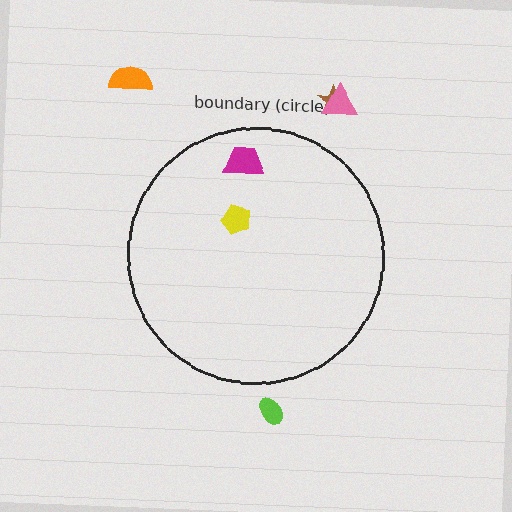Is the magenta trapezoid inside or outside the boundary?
Inside.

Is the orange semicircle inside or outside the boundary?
Outside.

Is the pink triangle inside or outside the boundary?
Outside.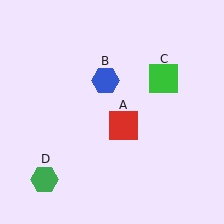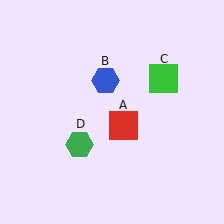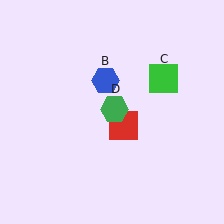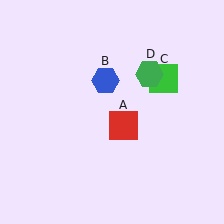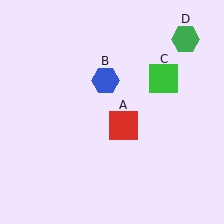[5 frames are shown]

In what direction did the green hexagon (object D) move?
The green hexagon (object D) moved up and to the right.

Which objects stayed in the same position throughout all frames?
Red square (object A) and blue hexagon (object B) and green square (object C) remained stationary.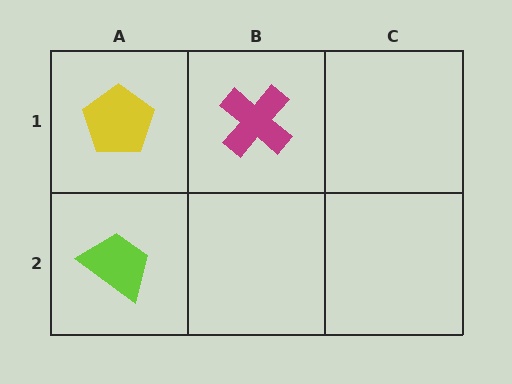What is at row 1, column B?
A magenta cross.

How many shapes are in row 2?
1 shape.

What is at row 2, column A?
A lime trapezoid.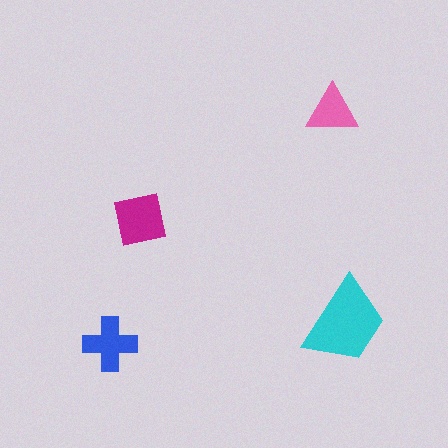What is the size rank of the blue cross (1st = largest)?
3rd.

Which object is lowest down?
The blue cross is bottommost.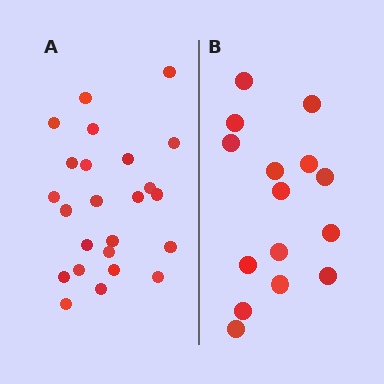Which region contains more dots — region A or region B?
Region A (the left region) has more dots.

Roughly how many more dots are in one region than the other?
Region A has roughly 8 or so more dots than region B.